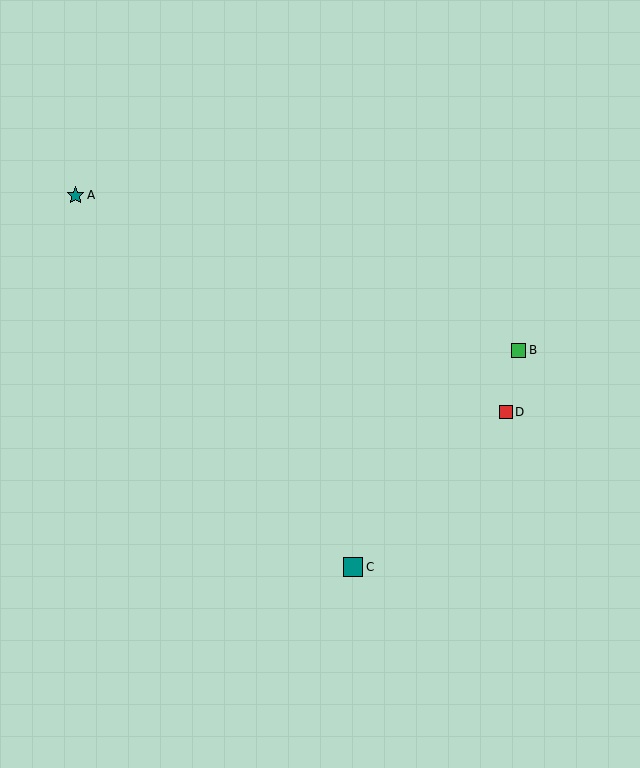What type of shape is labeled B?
Shape B is a green square.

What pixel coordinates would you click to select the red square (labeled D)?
Click at (506, 412) to select the red square D.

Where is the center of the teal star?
The center of the teal star is at (75, 195).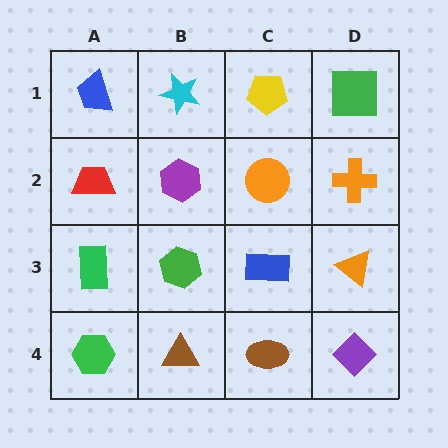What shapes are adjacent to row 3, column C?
An orange circle (row 2, column C), a brown ellipse (row 4, column C), a green hexagon (row 3, column B), an orange triangle (row 3, column D).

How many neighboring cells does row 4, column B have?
3.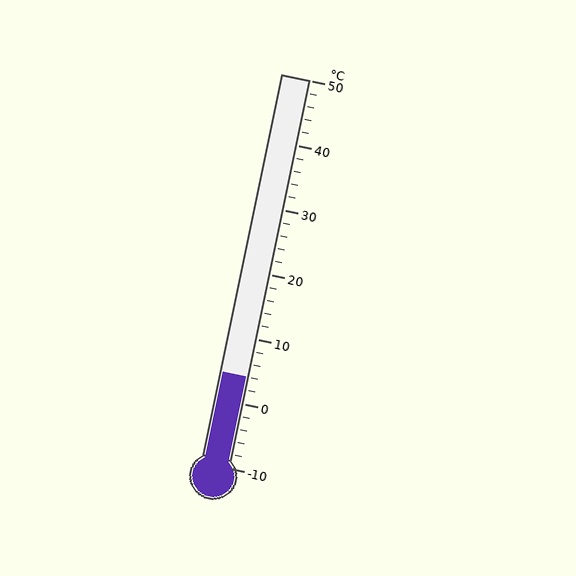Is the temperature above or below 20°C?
The temperature is below 20°C.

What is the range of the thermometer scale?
The thermometer scale ranges from -10°C to 50°C.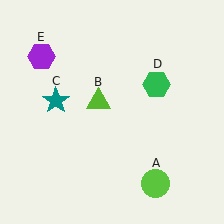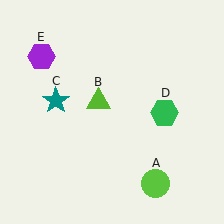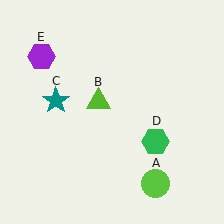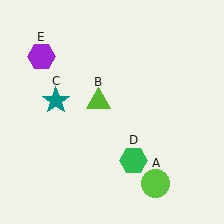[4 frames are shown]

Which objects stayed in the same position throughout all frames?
Lime circle (object A) and lime triangle (object B) and teal star (object C) and purple hexagon (object E) remained stationary.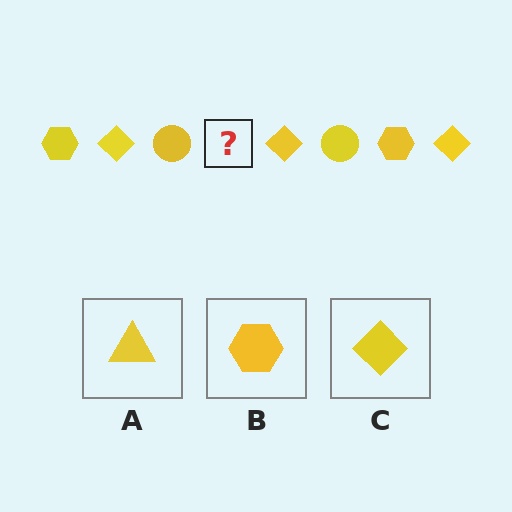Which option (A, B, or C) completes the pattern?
B.